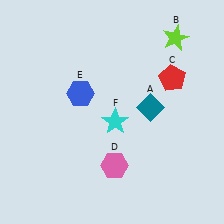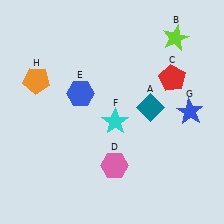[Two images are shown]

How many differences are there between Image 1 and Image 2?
There are 2 differences between the two images.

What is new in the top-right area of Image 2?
A blue star (G) was added in the top-right area of Image 2.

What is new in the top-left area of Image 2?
An orange pentagon (H) was added in the top-left area of Image 2.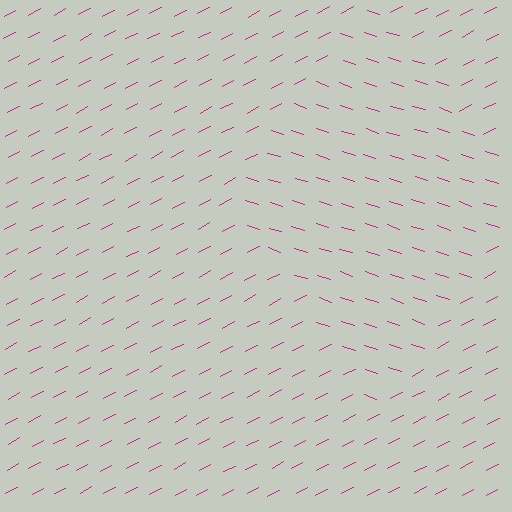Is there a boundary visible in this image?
Yes, there is a texture boundary formed by a change in line orientation.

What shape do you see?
I see a diamond.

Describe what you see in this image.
The image is filled with small magenta line segments. A diamond region in the image has lines oriented differently from the surrounding lines, creating a visible texture boundary.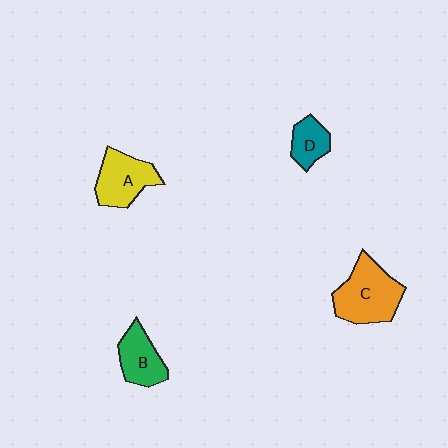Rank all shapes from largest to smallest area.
From largest to smallest: C (orange), A (yellow), B (green), D (teal).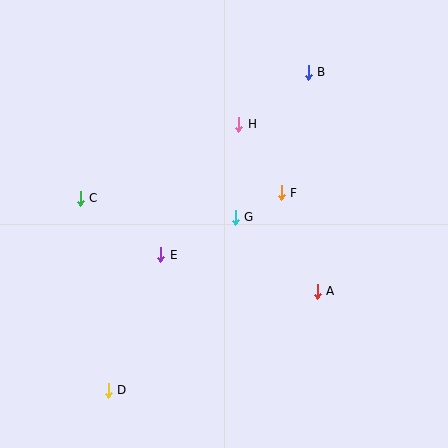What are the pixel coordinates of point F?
Point F is at (281, 193).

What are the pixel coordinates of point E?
Point E is at (161, 255).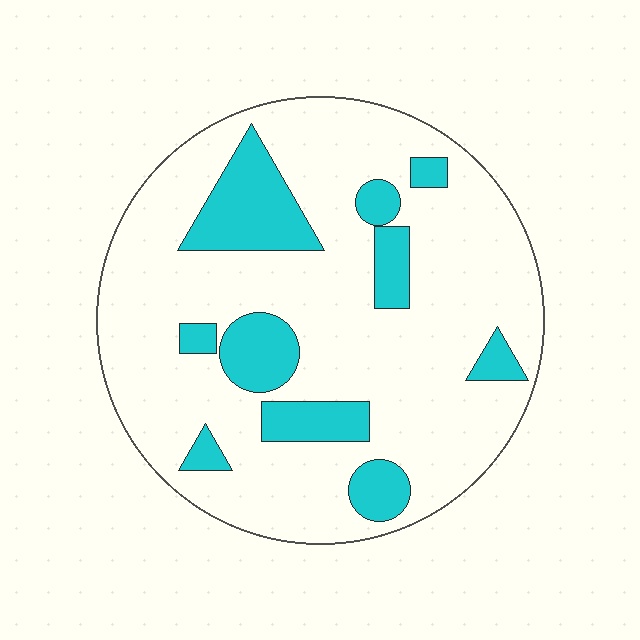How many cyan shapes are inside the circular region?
10.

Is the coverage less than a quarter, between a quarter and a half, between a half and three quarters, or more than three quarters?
Less than a quarter.